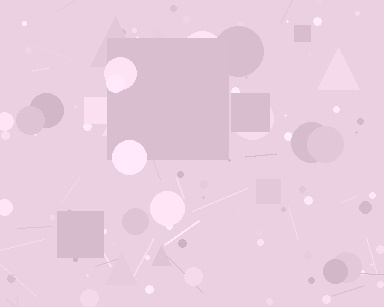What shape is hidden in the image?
A square is hidden in the image.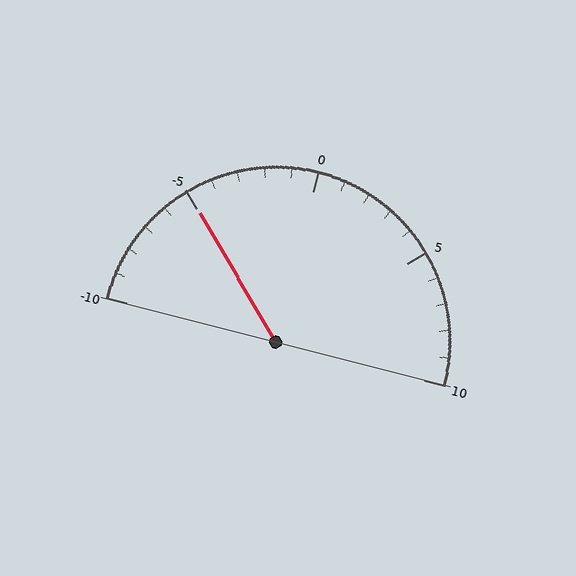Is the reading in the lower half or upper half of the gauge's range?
The reading is in the lower half of the range (-10 to 10).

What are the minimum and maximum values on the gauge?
The gauge ranges from -10 to 10.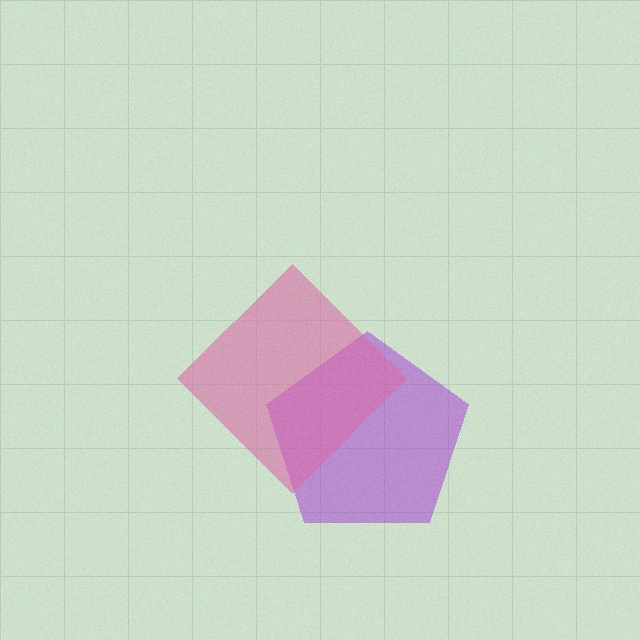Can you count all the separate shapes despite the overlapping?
Yes, there are 2 separate shapes.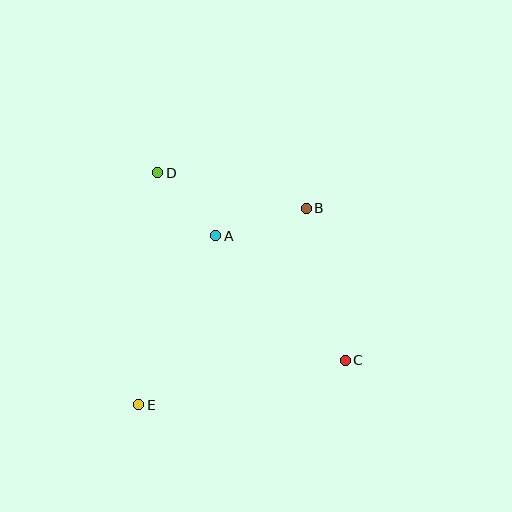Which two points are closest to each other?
Points A and D are closest to each other.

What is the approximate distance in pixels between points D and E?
The distance between D and E is approximately 233 pixels.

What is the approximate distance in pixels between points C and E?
The distance between C and E is approximately 211 pixels.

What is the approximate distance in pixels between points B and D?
The distance between B and D is approximately 153 pixels.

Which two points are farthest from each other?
Points C and D are farthest from each other.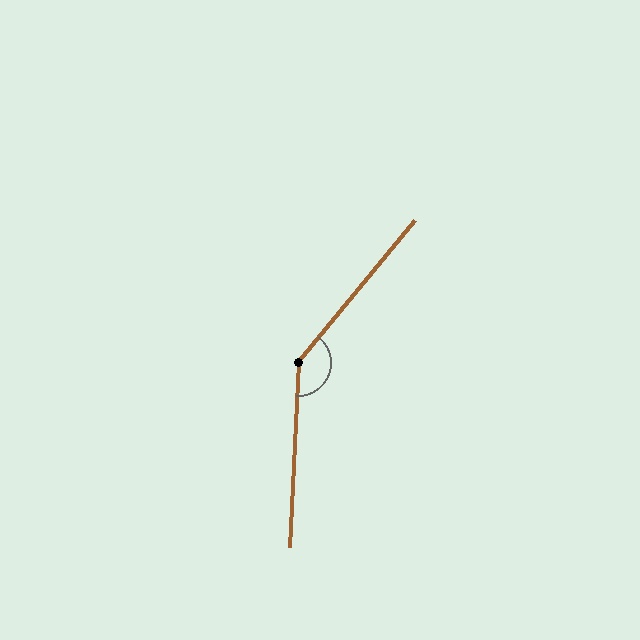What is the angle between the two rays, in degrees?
Approximately 143 degrees.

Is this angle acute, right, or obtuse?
It is obtuse.